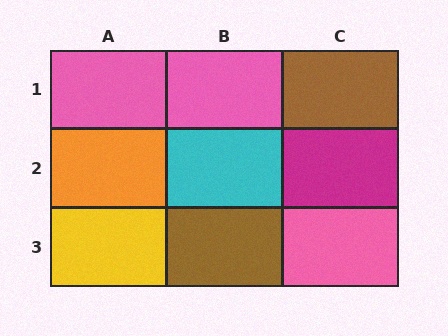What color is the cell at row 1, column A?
Pink.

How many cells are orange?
1 cell is orange.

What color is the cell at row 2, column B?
Cyan.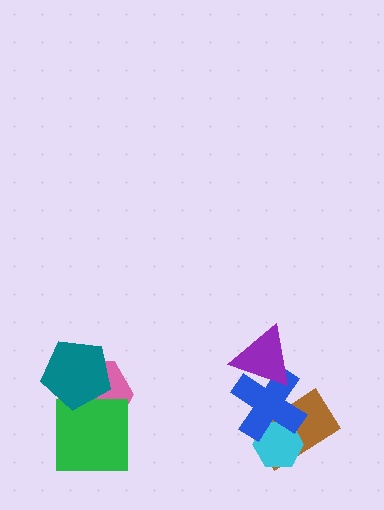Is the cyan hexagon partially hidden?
Yes, it is partially covered by another shape.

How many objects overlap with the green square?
2 objects overlap with the green square.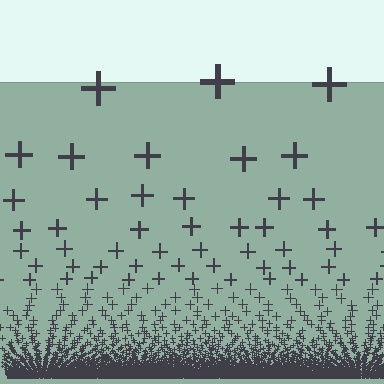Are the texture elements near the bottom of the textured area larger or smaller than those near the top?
Smaller. The gradient is inverted — elements near the bottom are smaller and denser.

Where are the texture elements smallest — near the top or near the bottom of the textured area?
Near the bottom.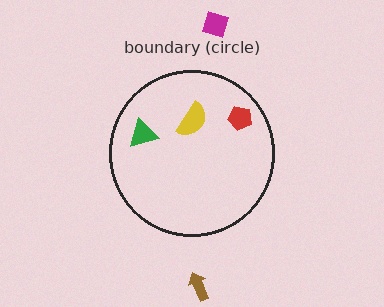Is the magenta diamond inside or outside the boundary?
Outside.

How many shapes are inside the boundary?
3 inside, 2 outside.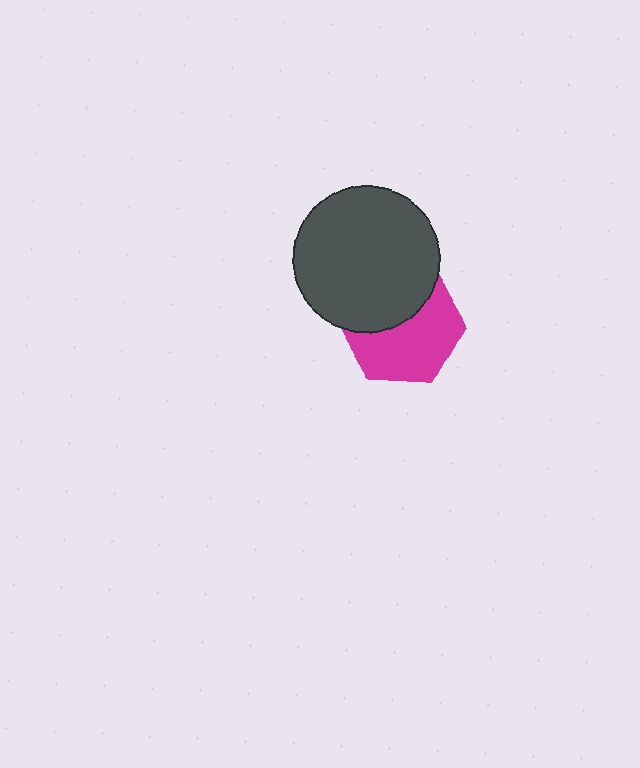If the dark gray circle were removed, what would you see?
You would see the complete magenta hexagon.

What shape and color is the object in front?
The object in front is a dark gray circle.